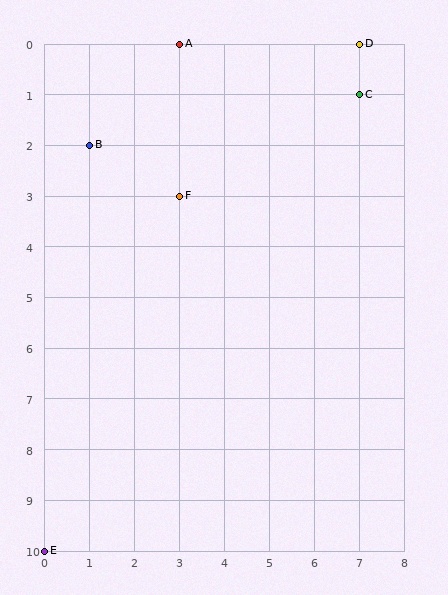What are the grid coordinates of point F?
Point F is at grid coordinates (3, 3).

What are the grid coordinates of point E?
Point E is at grid coordinates (0, 10).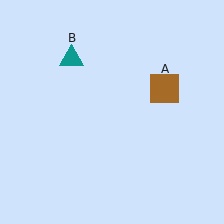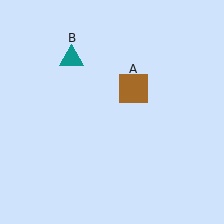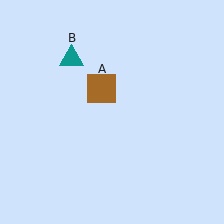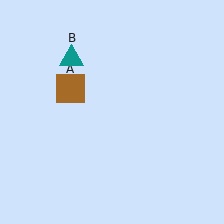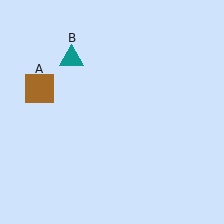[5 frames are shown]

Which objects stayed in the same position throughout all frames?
Teal triangle (object B) remained stationary.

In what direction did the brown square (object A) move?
The brown square (object A) moved left.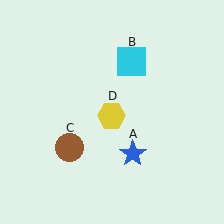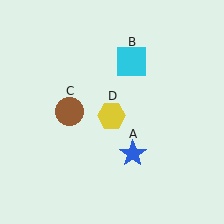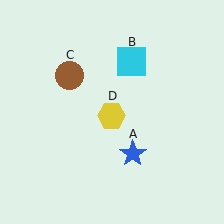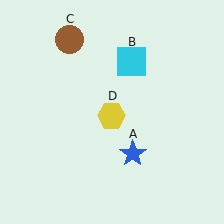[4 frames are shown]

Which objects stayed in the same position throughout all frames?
Blue star (object A) and cyan square (object B) and yellow hexagon (object D) remained stationary.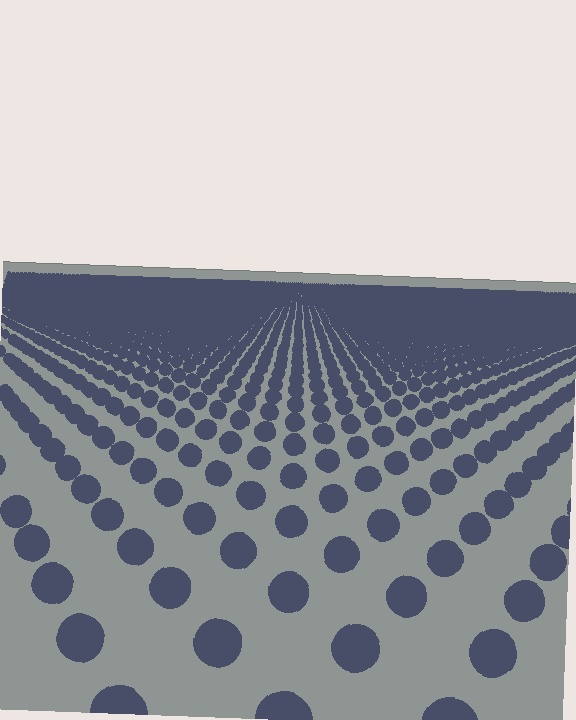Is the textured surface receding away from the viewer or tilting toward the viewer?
The surface is receding away from the viewer. Texture elements get smaller and denser toward the top.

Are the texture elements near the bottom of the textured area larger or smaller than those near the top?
Larger. Near the bottom, elements are closer to the viewer and appear at a bigger on-screen size.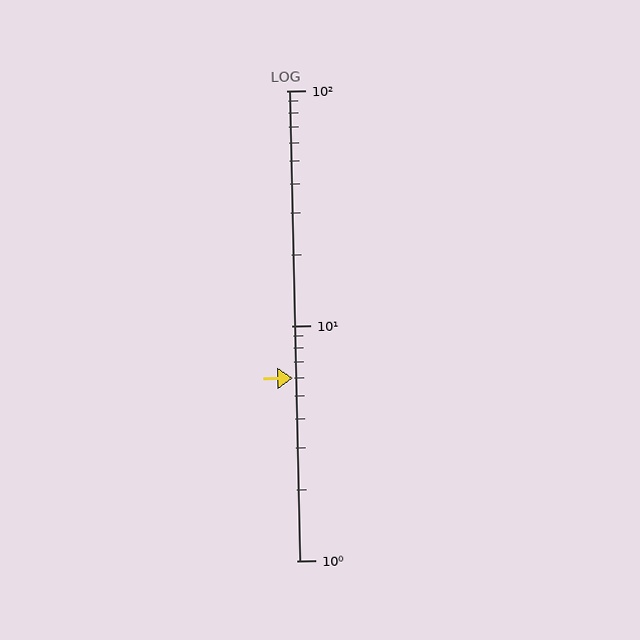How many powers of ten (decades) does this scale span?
The scale spans 2 decades, from 1 to 100.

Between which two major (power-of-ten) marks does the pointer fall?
The pointer is between 1 and 10.